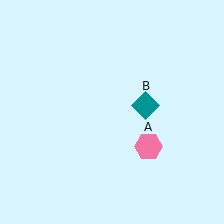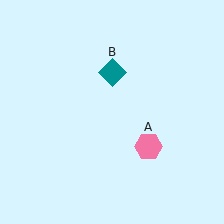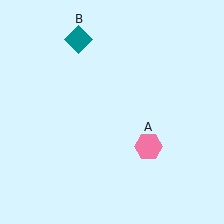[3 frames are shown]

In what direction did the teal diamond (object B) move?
The teal diamond (object B) moved up and to the left.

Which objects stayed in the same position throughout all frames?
Pink hexagon (object A) remained stationary.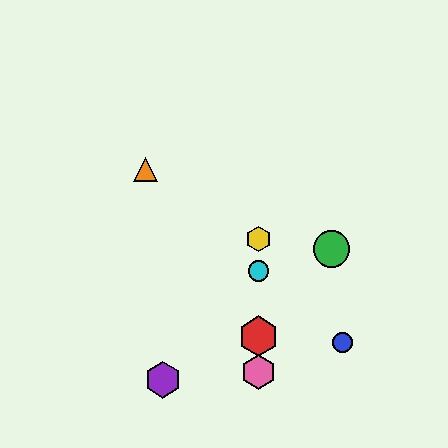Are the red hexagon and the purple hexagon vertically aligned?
No, the red hexagon is at x≈258 and the purple hexagon is at x≈163.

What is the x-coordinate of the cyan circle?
The cyan circle is at x≈258.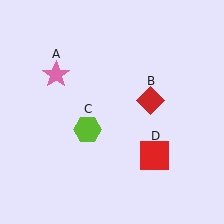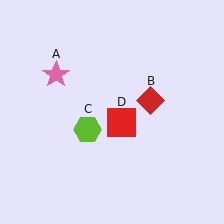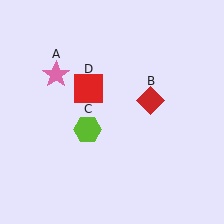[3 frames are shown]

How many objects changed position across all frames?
1 object changed position: red square (object D).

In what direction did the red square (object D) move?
The red square (object D) moved up and to the left.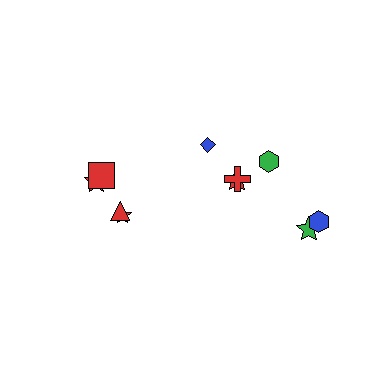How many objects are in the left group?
There are 4 objects.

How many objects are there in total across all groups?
There are 10 objects.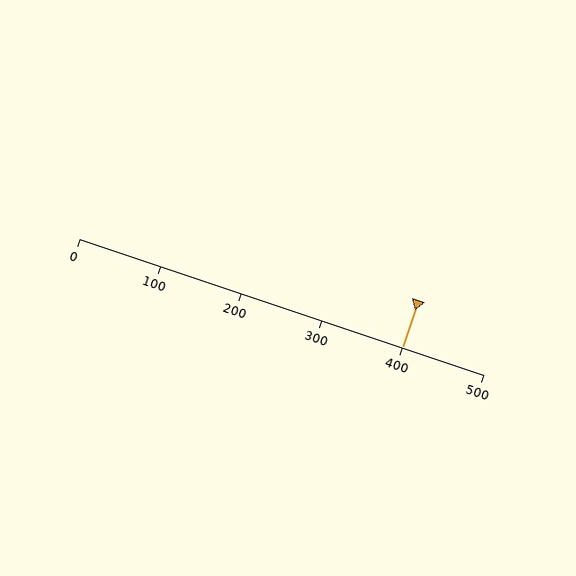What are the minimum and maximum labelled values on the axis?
The axis runs from 0 to 500.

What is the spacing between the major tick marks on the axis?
The major ticks are spaced 100 apart.